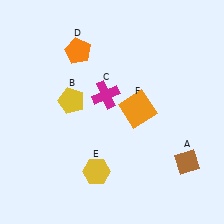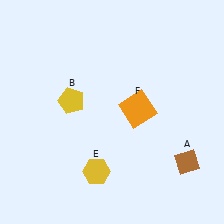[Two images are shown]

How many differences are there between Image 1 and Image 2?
There are 2 differences between the two images.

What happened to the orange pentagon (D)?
The orange pentagon (D) was removed in Image 2. It was in the top-left area of Image 1.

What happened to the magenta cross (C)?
The magenta cross (C) was removed in Image 2. It was in the top-left area of Image 1.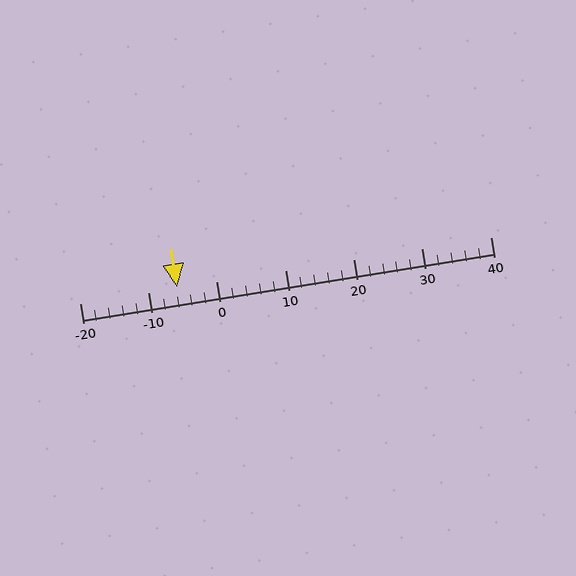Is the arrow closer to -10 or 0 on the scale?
The arrow is closer to -10.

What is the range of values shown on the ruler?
The ruler shows values from -20 to 40.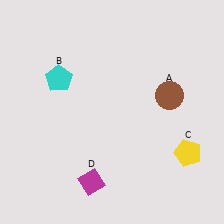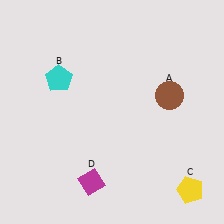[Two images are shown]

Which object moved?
The yellow pentagon (C) moved down.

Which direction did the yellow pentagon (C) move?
The yellow pentagon (C) moved down.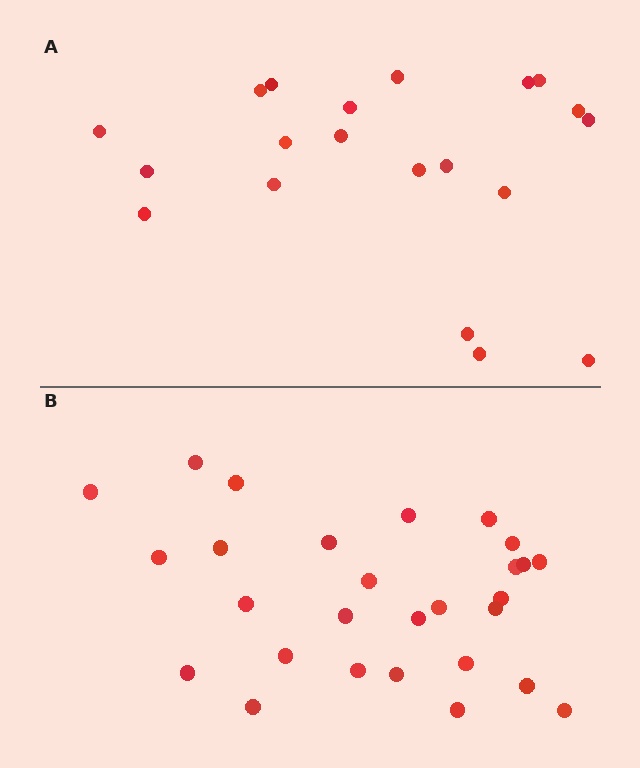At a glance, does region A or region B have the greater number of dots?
Region B (the bottom region) has more dots.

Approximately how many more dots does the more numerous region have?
Region B has roughly 8 or so more dots than region A.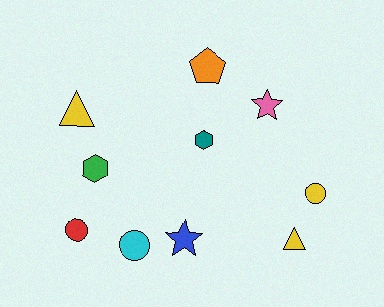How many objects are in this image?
There are 10 objects.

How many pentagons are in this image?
There is 1 pentagon.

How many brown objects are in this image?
There are no brown objects.